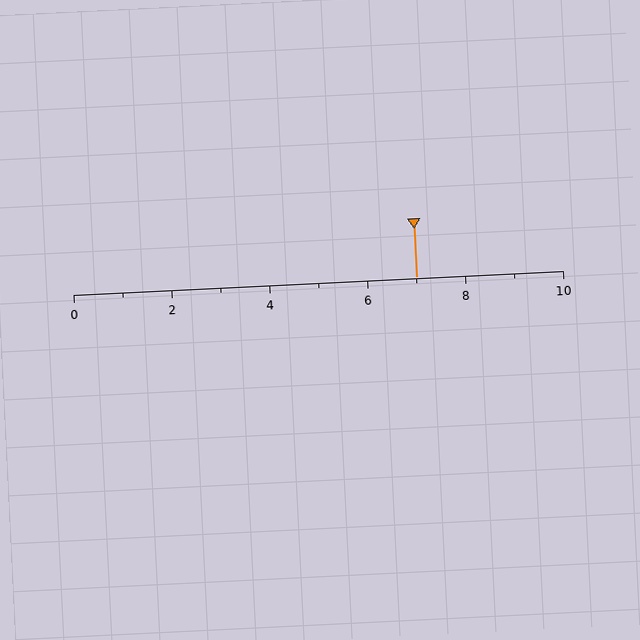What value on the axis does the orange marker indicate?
The marker indicates approximately 7.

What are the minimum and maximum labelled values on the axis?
The axis runs from 0 to 10.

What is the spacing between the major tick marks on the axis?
The major ticks are spaced 2 apart.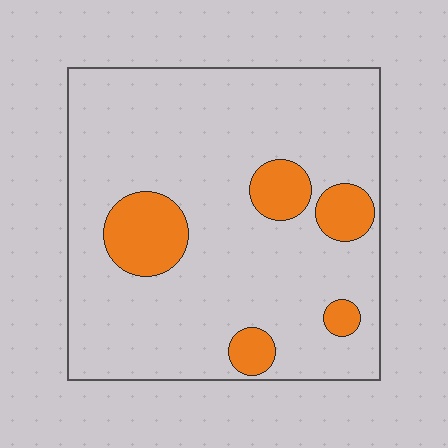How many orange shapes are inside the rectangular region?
5.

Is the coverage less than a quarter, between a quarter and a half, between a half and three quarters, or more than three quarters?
Less than a quarter.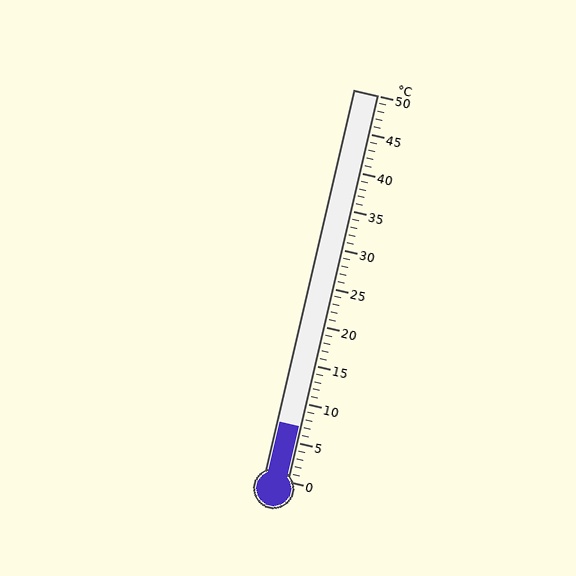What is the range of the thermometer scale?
The thermometer scale ranges from 0°C to 50°C.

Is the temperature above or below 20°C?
The temperature is below 20°C.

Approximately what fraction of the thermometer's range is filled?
The thermometer is filled to approximately 15% of its range.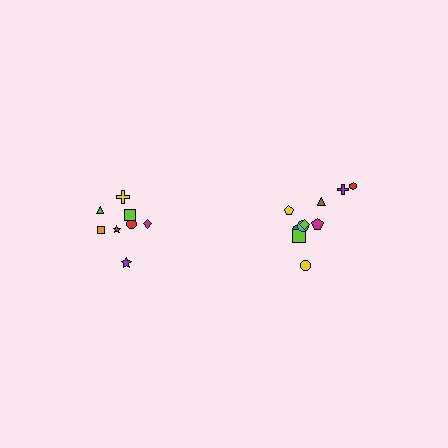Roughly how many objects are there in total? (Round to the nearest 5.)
Roughly 20 objects in total.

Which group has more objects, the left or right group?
The right group.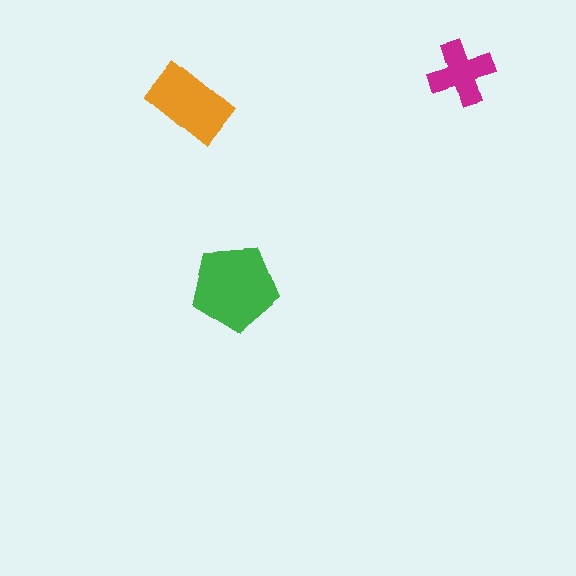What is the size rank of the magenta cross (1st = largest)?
3rd.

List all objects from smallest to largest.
The magenta cross, the orange rectangle, the green pentagon.